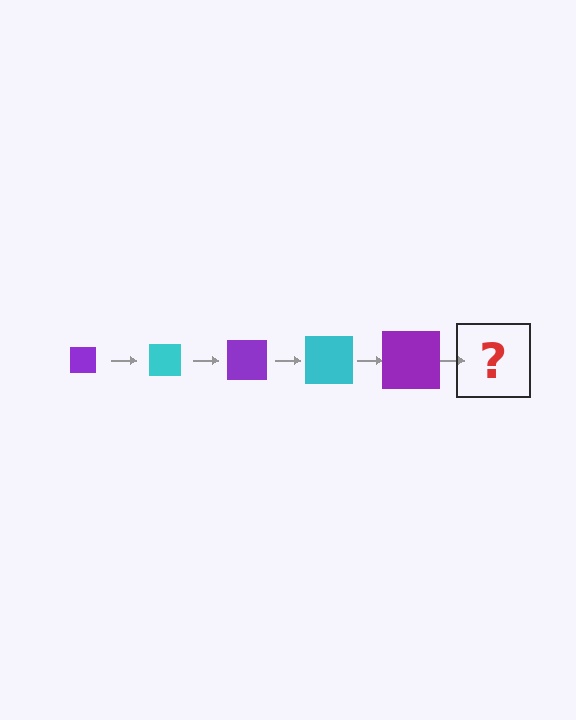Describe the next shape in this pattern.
It should be a cyan square, larger than the previous one.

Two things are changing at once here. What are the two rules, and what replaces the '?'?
The two rules are that the square grows larger each step and the color cycles through purple and cyan. The '?' should be a cyan square, larger than the previous one.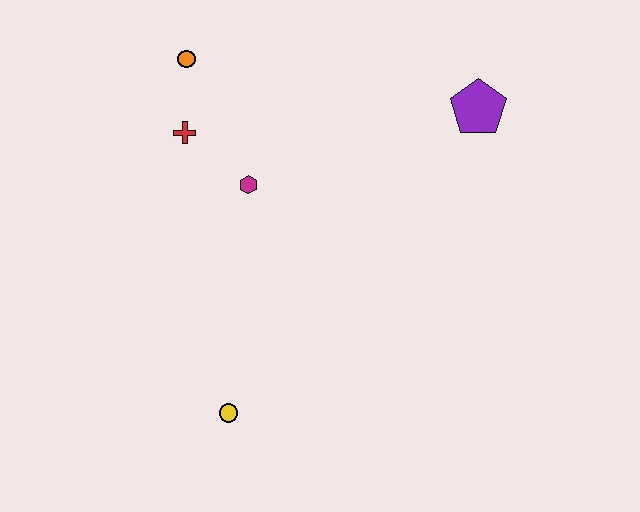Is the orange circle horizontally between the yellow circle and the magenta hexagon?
No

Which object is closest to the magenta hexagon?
The red cross is closest to the magenta hexagon.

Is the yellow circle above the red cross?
No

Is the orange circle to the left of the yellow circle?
Yes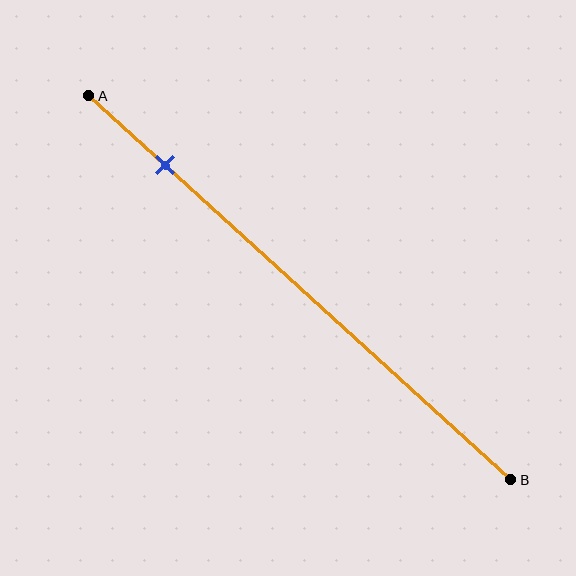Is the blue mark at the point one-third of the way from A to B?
No, the mark is at about 20% from A, not at the 33% one-third point.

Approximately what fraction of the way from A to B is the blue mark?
The blue mark is approximately 20% of the way from A to B.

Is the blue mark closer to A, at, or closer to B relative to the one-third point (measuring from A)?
The blue mark is closer to point A than the one-third point of segment AB.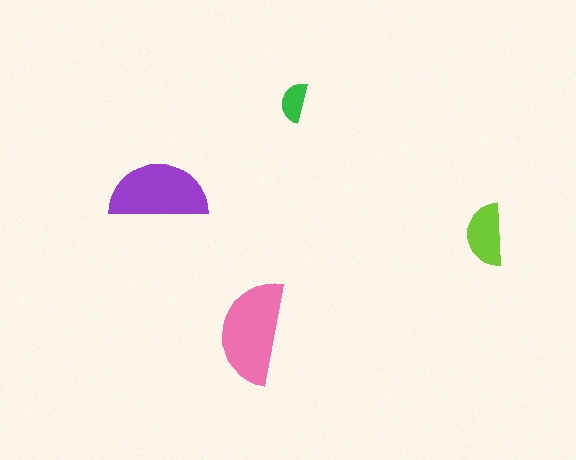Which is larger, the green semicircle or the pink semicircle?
The pink one.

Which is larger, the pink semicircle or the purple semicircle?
The pink one.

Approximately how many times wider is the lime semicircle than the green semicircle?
About 1.5 times wider.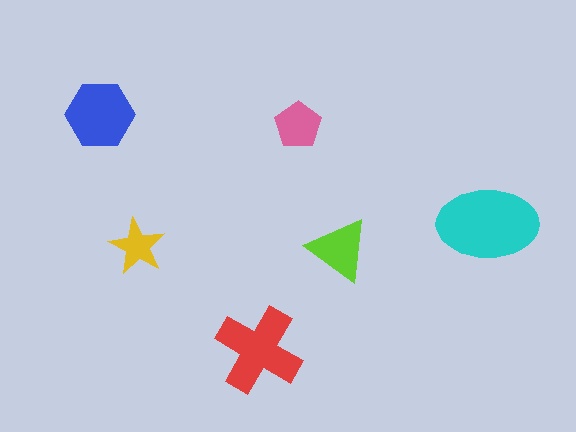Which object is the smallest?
The yellow star.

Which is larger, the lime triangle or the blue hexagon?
The blue hexagon.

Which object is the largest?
The cyan ellipse.